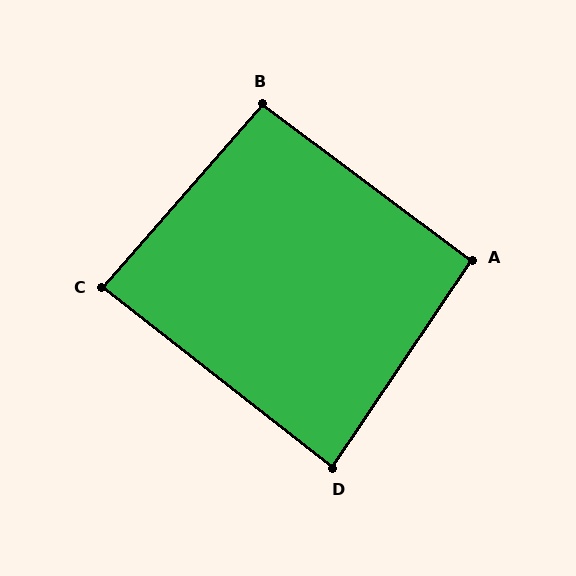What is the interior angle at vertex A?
Approximately 93 degrees (approximately right).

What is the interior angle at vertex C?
Approximately 87 degrees (approximately right).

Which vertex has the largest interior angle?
B, at approximately 94 degrees.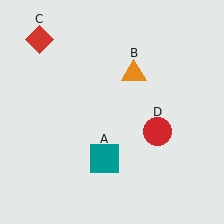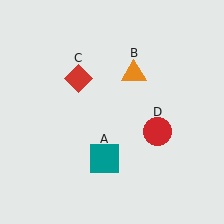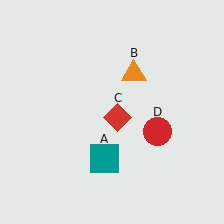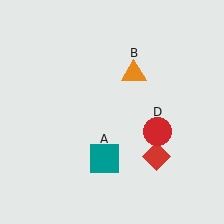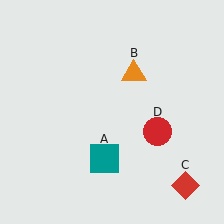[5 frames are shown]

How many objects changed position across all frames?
1 object changed position: red diamond (object C).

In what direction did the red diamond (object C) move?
The red diamond (object C) moved down and to the right.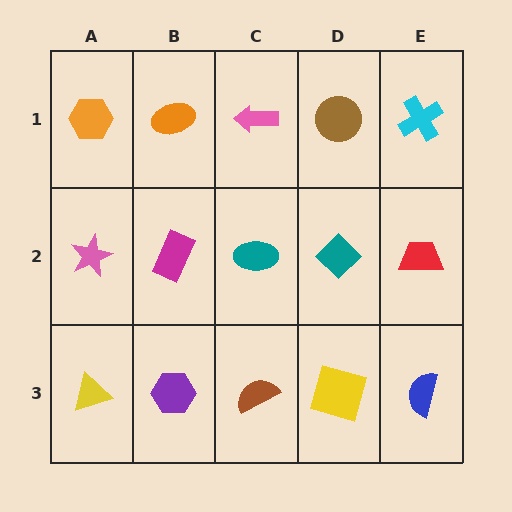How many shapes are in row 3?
5 shapes.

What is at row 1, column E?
A cyan cross.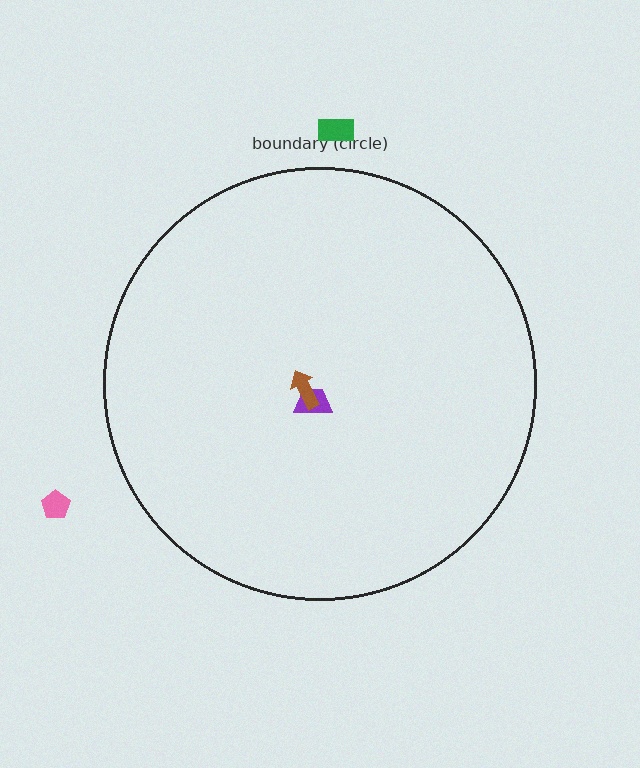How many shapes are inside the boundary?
2 inside, 2 outside.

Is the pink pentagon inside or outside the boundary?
Outside.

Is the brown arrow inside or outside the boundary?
Inside.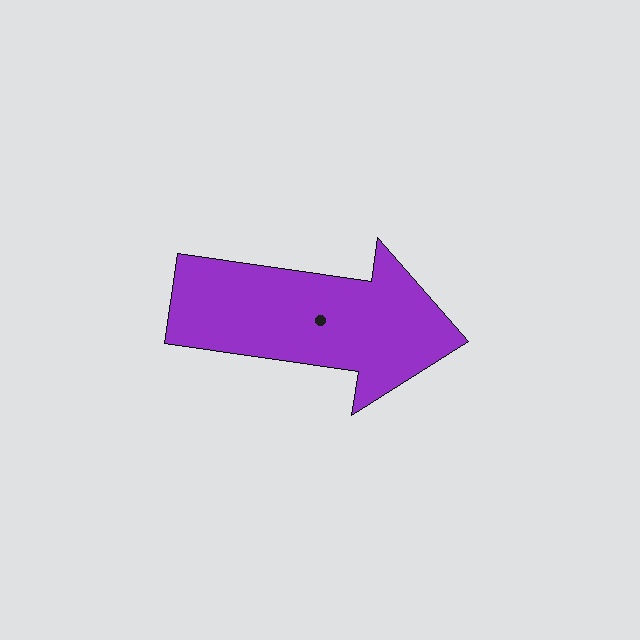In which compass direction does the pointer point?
East.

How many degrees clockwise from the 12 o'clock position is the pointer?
Approximately 98 degrees.